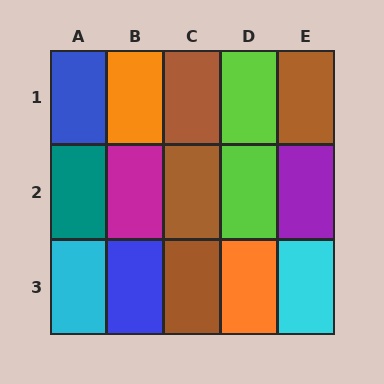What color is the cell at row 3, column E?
Cyan.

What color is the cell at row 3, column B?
Blue.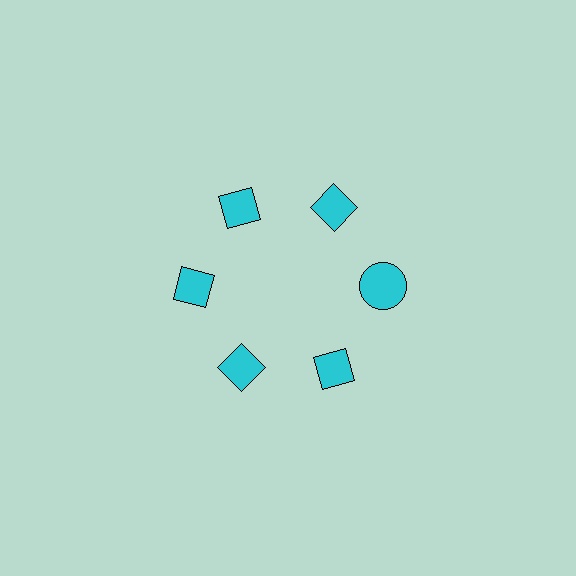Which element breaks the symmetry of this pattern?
The cyan circle at roughly the 3 o'clock position breaks the symmetry. All other shapes are cyan diamonds.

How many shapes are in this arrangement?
There are 6 shapes arranged in a ring pattern.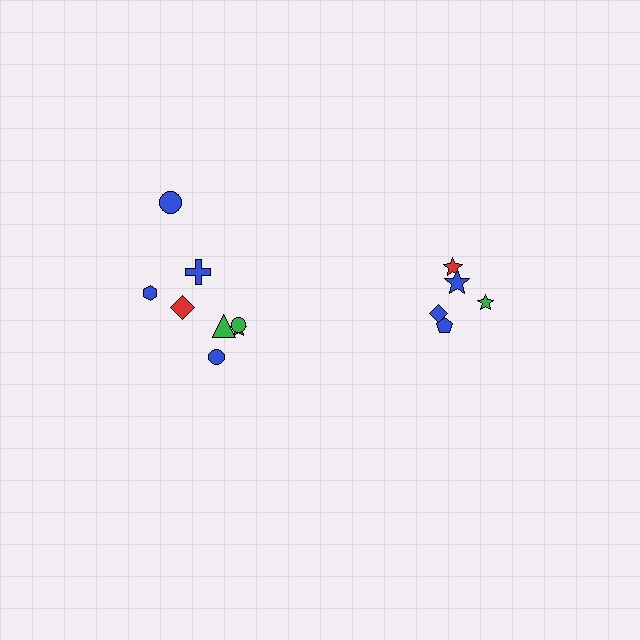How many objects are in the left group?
There are 8 objects.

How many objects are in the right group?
There are 5 objects.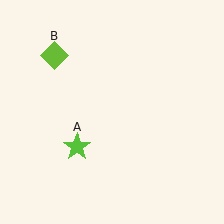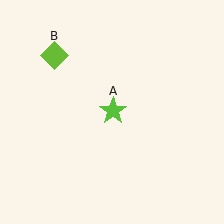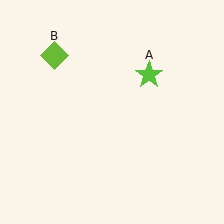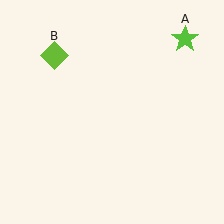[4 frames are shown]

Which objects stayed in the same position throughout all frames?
Lime diamond (object B) remained stationary.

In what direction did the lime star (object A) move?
The lime star (object A) moved up and to the right.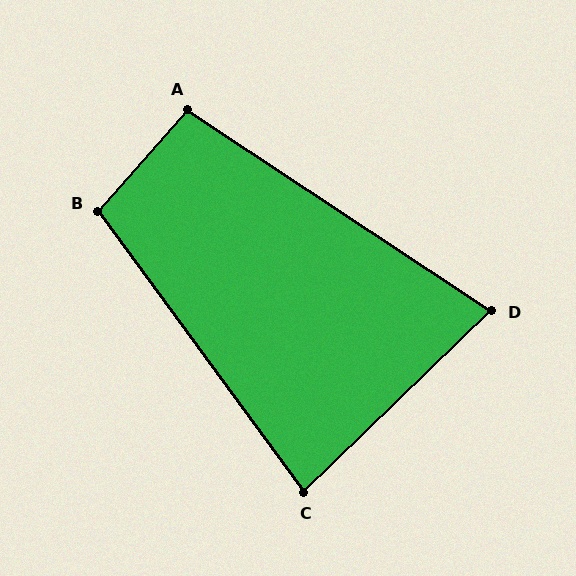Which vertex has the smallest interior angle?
D, at approximately 78 degrees.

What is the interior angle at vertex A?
Approximately 98 degrees (obtuse).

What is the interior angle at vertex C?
Approximately 82 degrees (acute).